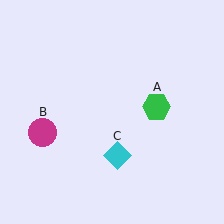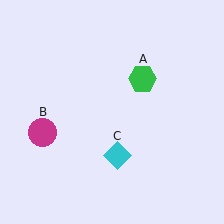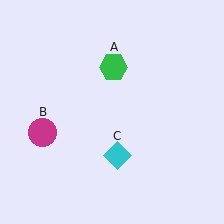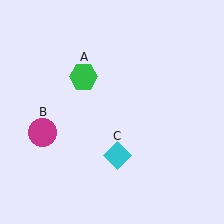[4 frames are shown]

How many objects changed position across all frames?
1 object changed position: green hexagon (object A).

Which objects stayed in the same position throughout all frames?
Magenta circle (object B) and cyan diamond (object C) remained stationary.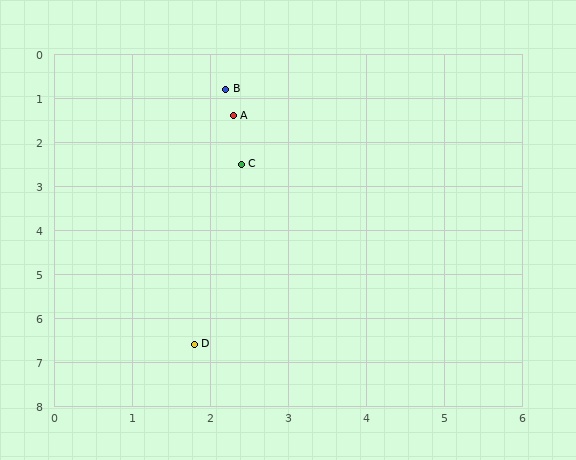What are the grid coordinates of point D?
Point D is at approximately (1.8, 6.6).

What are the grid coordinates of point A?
Point A is at approximately (2.3, 1.4).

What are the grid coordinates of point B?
Point B is at approximately (2.2, 0.8).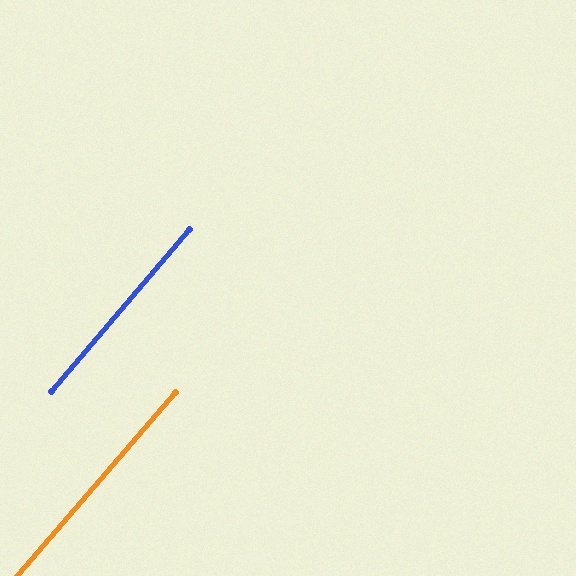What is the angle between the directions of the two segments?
Approximately 1 degree.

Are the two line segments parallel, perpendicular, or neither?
Parallel — their directions differ by only 0.6°.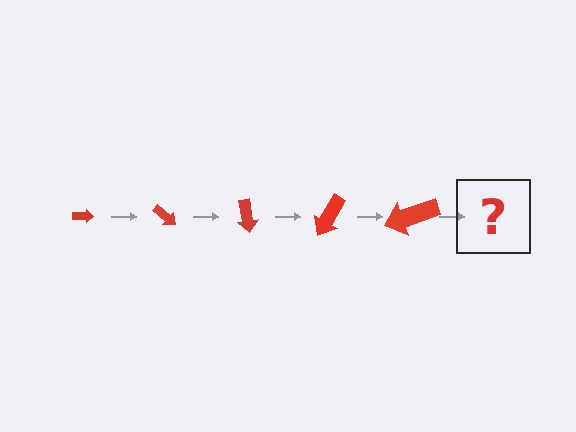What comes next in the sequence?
The next element should be an arrow, larger than the previous one and rotated 200 degrees from the start.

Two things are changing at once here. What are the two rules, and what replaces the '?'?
The two rules are that the arrow grows larger each step and it rotates 40 degrees each step. The '?' should be an arrow, larger than the previous one and rotated 200 degrees from the start.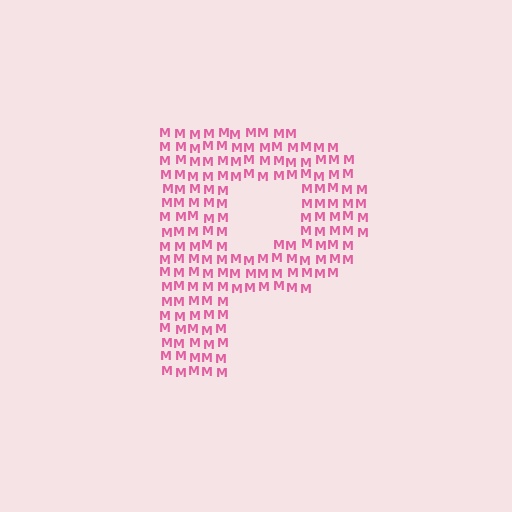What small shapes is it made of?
It is made of small letter M's.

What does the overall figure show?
The overall figure shows the letter P.